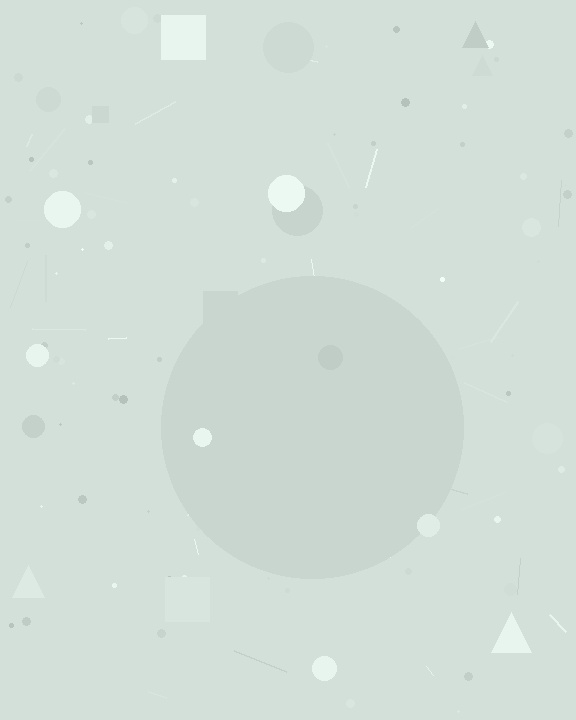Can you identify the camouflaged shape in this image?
The camouflaged shape is a circle.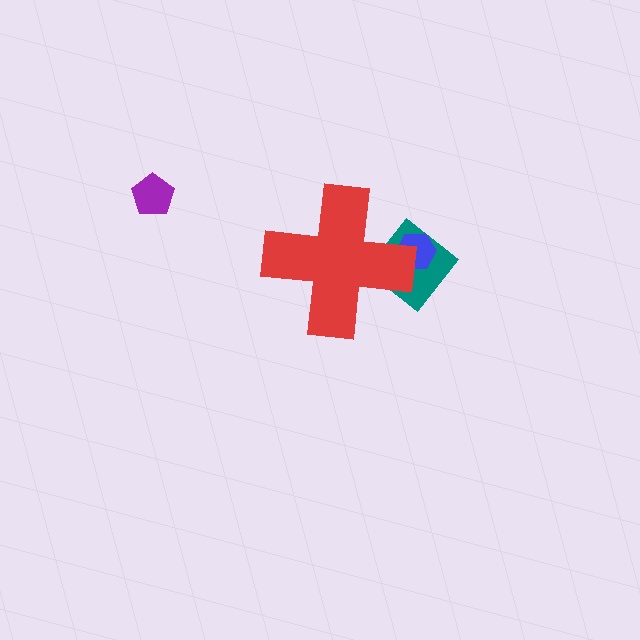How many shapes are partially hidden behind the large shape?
2 shapes are partially hidden.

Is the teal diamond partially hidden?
Yes, the teal diamond is partially hidden behind the red cross.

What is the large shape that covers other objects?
A red cross.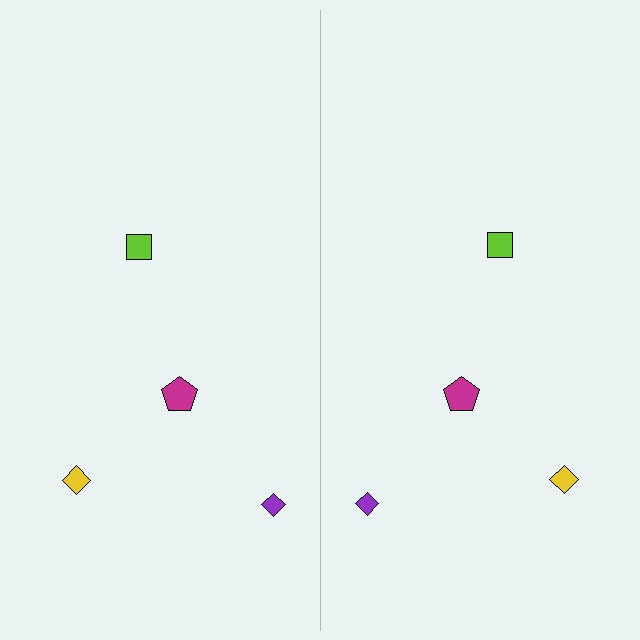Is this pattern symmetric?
Yes, this pattern has bilateral (reflection) symmetry.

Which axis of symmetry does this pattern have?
The pattern has a vertical axis of symmetry running through the center of the image.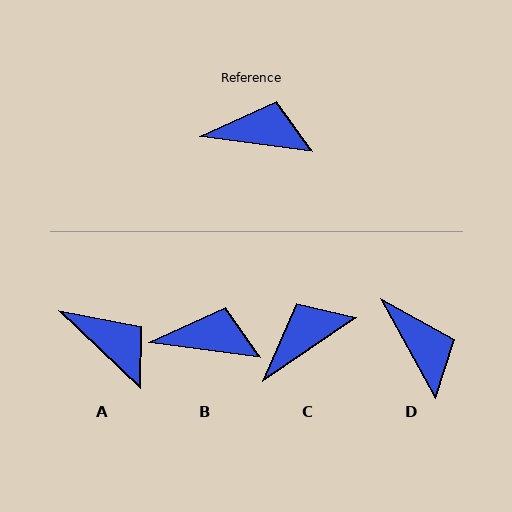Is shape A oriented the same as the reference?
No, it is off by about 35 degrees.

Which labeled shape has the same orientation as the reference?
B.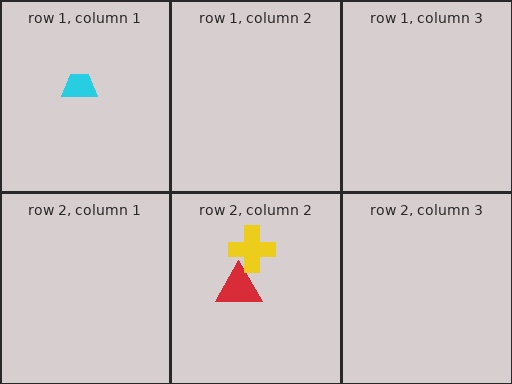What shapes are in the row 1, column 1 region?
The cyan trapezoid.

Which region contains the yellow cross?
The row 2, column 2 region.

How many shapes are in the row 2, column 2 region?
2.